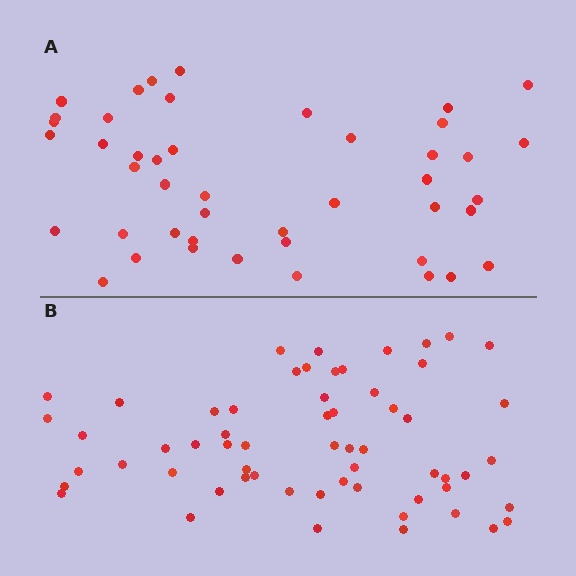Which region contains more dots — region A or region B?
Region B (the bottom region) has more dots.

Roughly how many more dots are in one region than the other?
Region B has approximately 15 more dots than region A.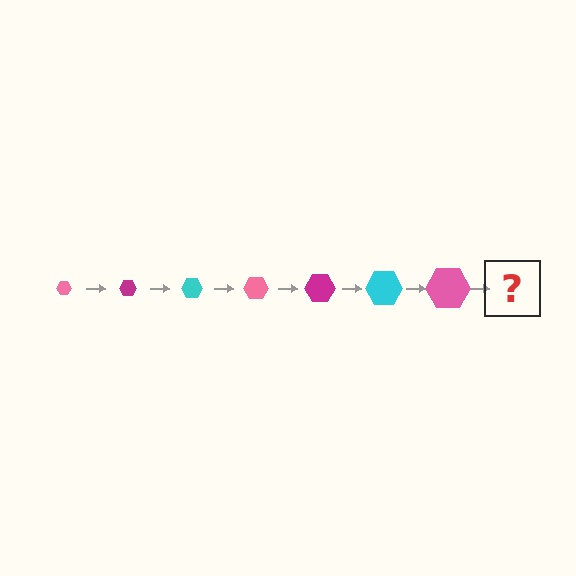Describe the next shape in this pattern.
It should be a magenta hexagon, larger than the previous one.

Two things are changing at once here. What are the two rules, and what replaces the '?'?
The two rules are that the hexagon grows larger each step and the color cycles through pink, magenta, and cyan. The '?' should be a magenta hexagon, larger than the previous one.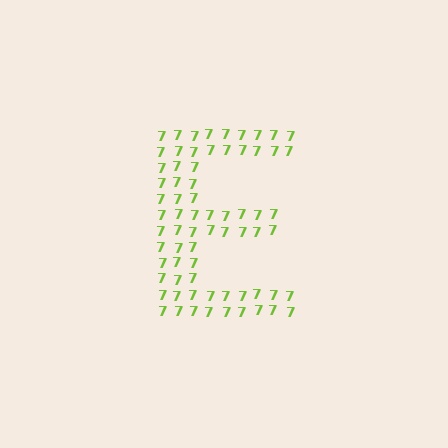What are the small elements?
The small elements are digit 7's.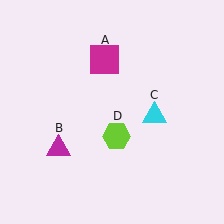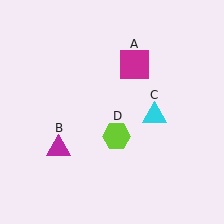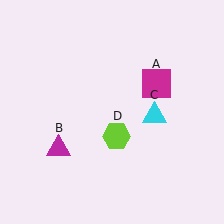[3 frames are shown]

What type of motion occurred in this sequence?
The magenta square (object A) rotated clockwise around the center of the scene.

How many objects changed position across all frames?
1 object changed position: magenta square (object A).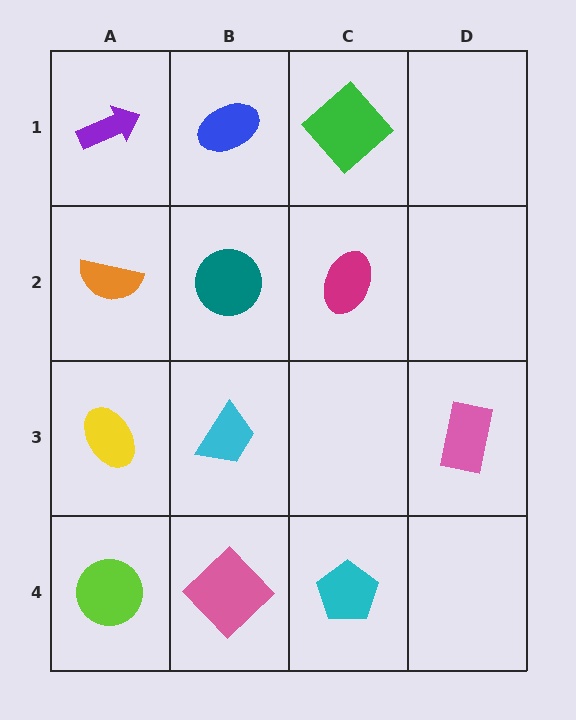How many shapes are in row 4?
3 shapes.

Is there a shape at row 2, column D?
No, that cell is empty.